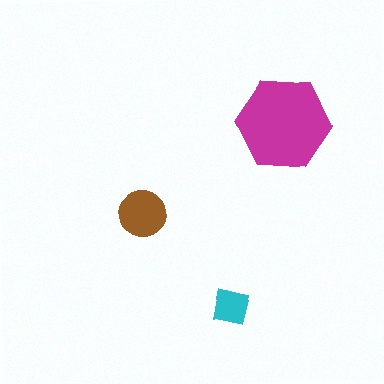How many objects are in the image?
There are 3 objects in the image.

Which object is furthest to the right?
The magenta hexagon is rightmost.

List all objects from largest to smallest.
The magenta hexagon, the brown circle, the cyan square.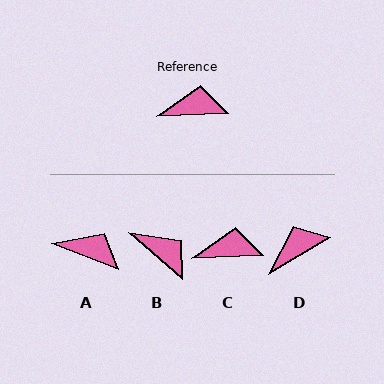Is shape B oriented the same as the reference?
No, it is off by about 44 degrees.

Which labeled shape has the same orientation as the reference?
C.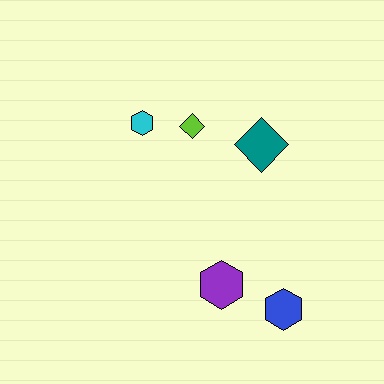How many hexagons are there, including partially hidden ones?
There are 3 hexagons.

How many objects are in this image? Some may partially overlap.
There are 5 objects.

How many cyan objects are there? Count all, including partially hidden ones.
There is 1 cyan object.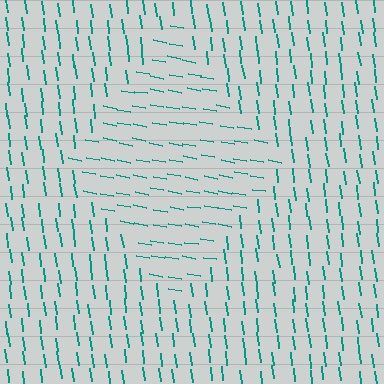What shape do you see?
I see a diamond.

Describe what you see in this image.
The image is filled with small teal line segments. A diamond region in the image has lines oriented differently from the surrounding lines, creating a visible texture boundary.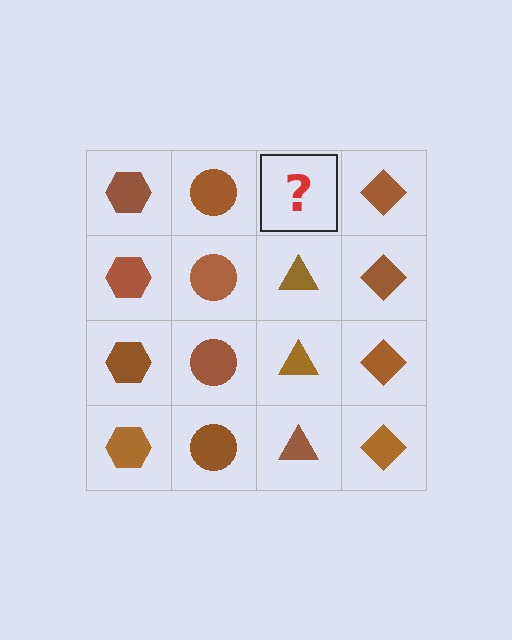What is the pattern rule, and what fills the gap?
The rule is that each column has a consistent shape. The gap should be filled with a brown triangle.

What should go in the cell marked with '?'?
The missing cell should contain a brown triangle.